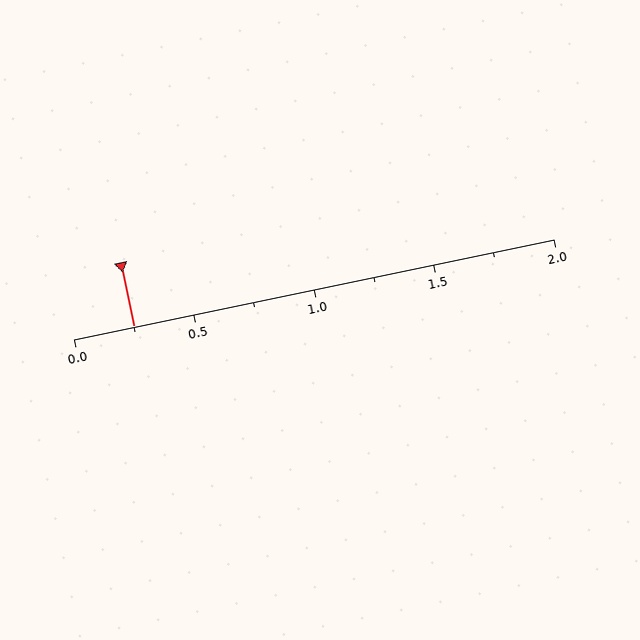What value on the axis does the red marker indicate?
The marker indicates approximately 0.25.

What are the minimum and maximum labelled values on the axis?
The axis runs from 0.0 to 2.0.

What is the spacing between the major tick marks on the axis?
The major ticks are spaced 0.5 apart.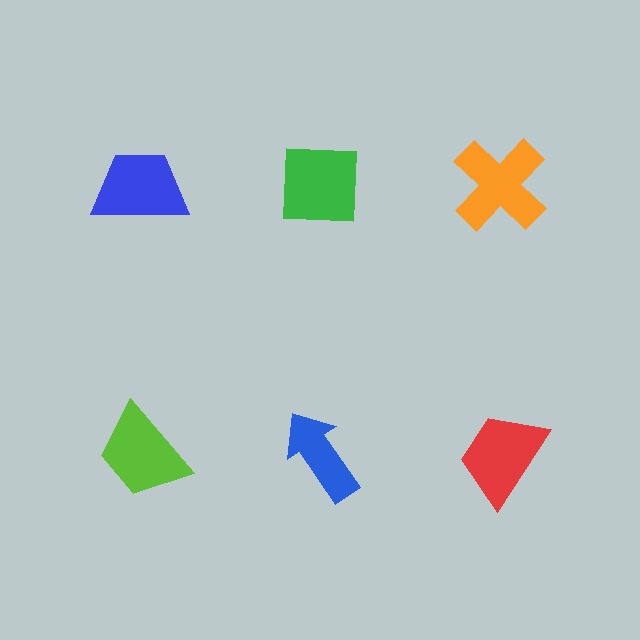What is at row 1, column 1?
A blue trapezoid.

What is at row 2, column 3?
A red trapezoid.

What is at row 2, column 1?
A lime trapezoid.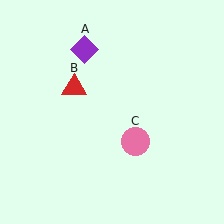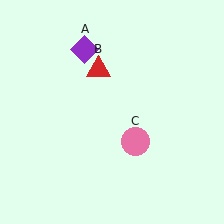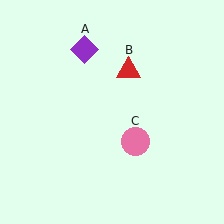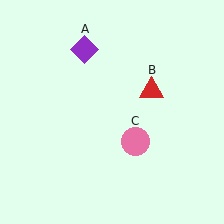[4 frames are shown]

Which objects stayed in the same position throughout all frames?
Purple diamond (object A) and pink circle (object C) remained stationary.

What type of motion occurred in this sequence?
The red triangle (object B) rotated clockwise around the center of the scene.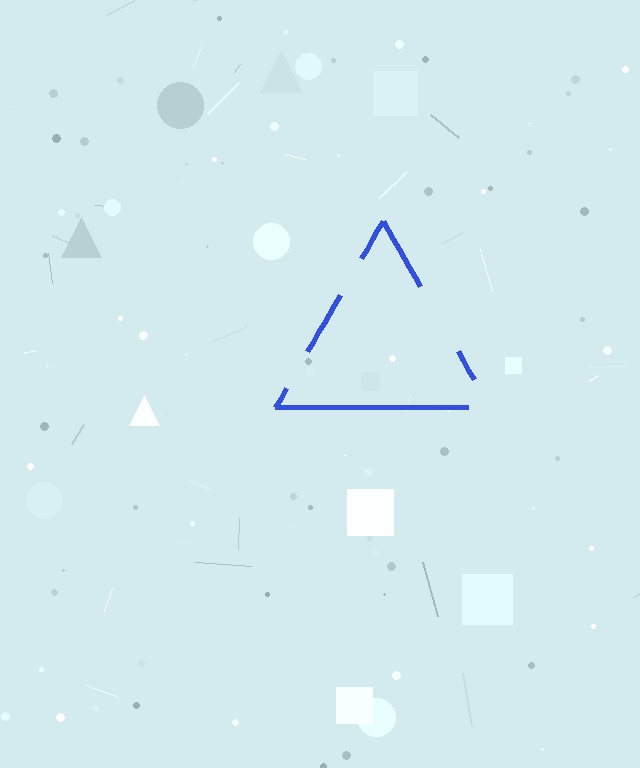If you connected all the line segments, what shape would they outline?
They would outline a triangle.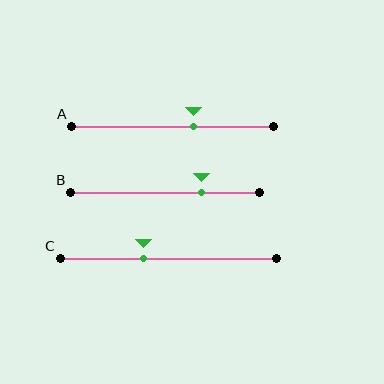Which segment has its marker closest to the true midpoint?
Segment A has its marker closest to the true midpoint.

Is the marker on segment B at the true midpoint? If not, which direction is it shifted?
No, the marker on segment B is shifted to the right by about 19% of the segment length.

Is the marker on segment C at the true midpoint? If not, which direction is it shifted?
No, the marker on segment C is shifted to the left by about 11% of the segment length.